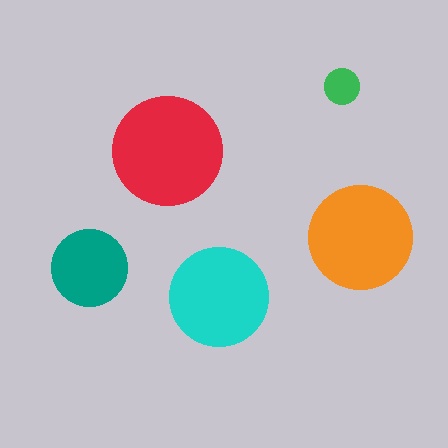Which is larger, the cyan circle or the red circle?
The red one.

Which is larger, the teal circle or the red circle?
The red one.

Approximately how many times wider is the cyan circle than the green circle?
About 3 times wider.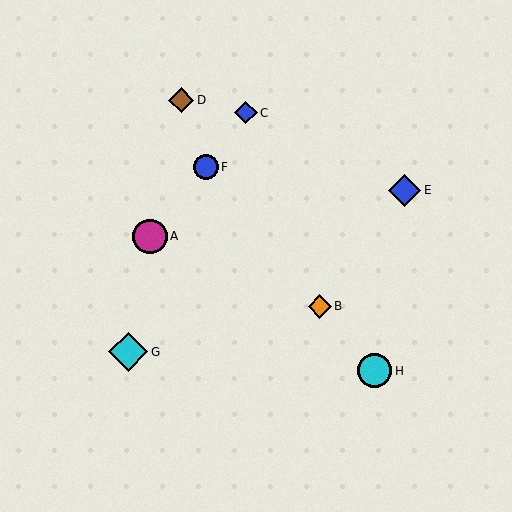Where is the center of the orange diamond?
The center of the orange diamond is at (320, 306).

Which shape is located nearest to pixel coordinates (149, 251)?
The magenta circle (labeled A) at (150, 236) is nearest to that location.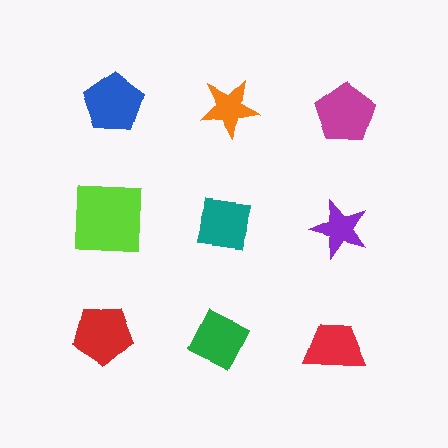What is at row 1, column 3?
A magenta pentagon.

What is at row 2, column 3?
A purple star.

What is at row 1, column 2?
An orange star.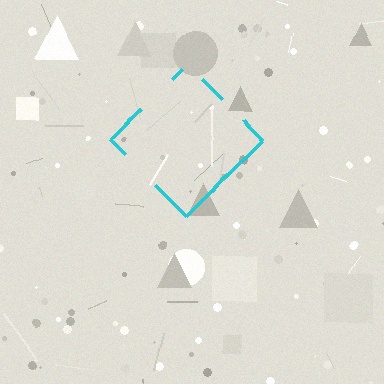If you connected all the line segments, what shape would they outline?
They would outline a diamond.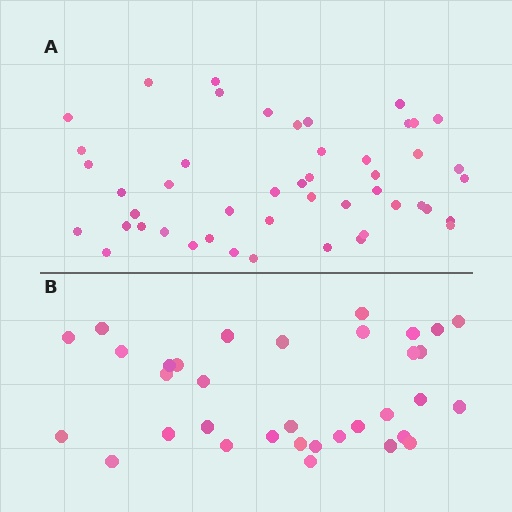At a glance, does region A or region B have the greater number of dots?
Region A (the top region) has more dots.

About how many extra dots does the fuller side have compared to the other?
Region A has approximately 15 more dots than region B.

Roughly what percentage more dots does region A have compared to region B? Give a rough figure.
About 40% more.